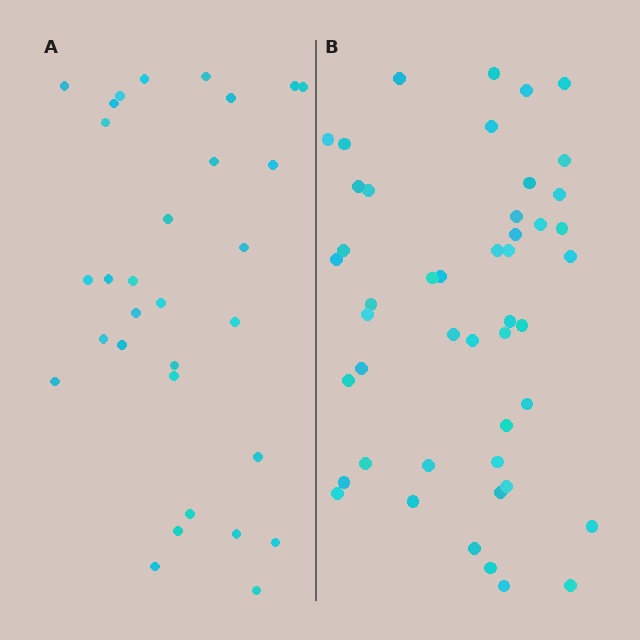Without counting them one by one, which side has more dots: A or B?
Region B (the right region) has more dots.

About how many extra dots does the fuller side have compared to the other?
Region B has approximately 15 more dots than region A.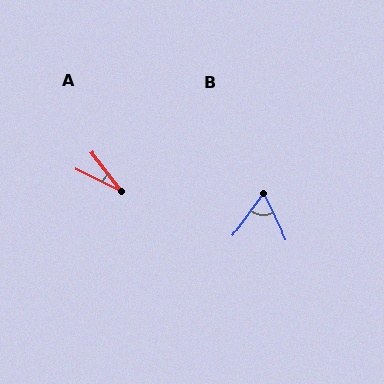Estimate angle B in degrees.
Approximately 62 degrees.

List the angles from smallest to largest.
A (27°), B (62°).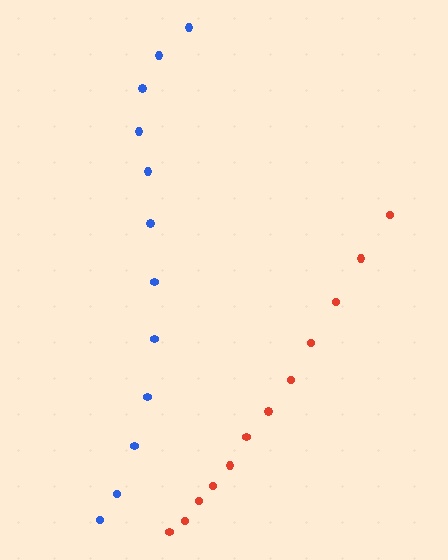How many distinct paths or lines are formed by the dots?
There are 2 distinct paths.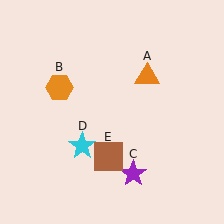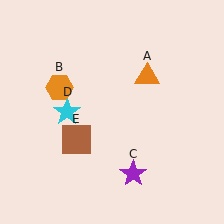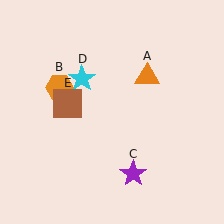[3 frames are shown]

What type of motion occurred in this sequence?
The cyan star (object D), brown square (object E) rotated clockwise around the center of the scene.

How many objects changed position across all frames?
2 objects changed position: cyan star (object D), brown square (object E).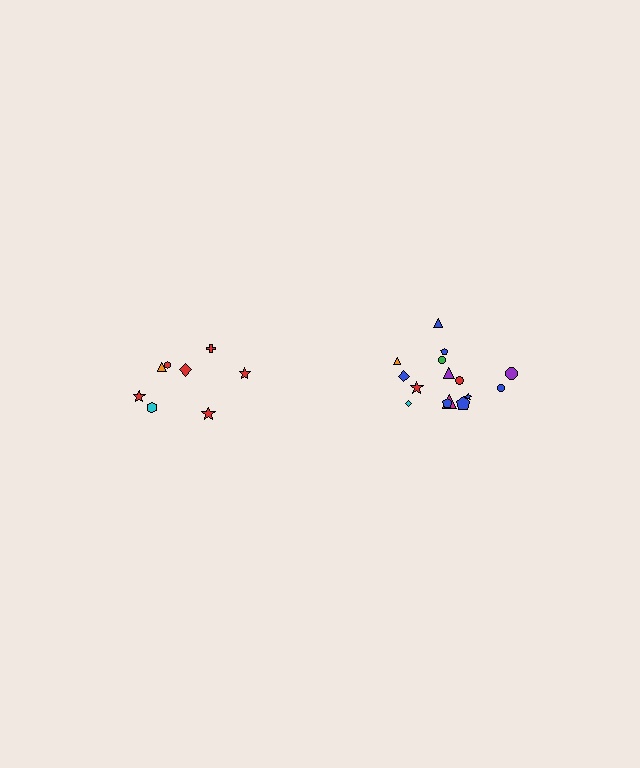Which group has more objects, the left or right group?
The right group.